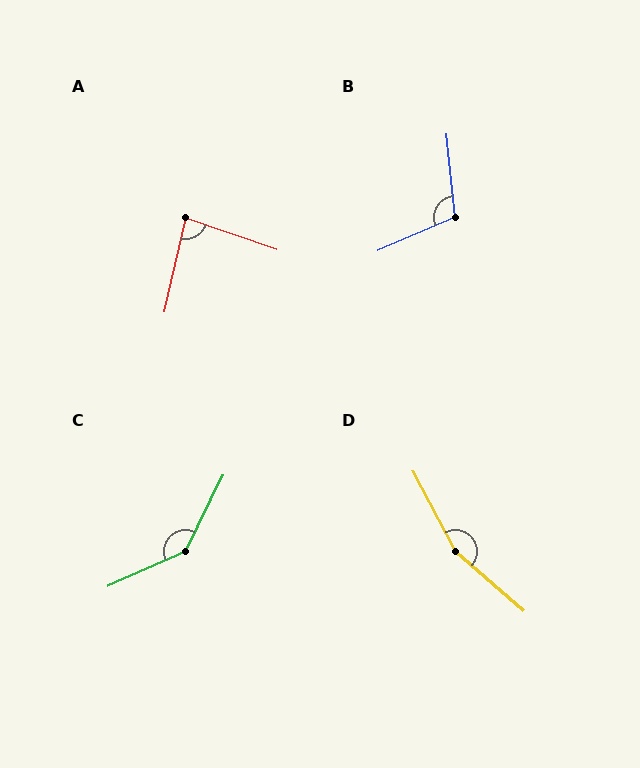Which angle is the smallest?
A, at approximately 84 degrees.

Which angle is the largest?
D, at approximately 159 degrees.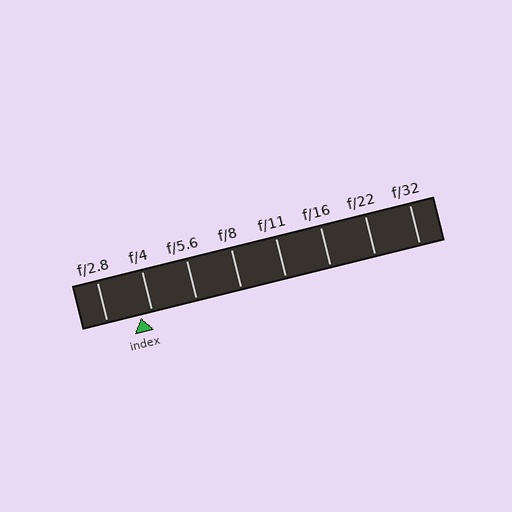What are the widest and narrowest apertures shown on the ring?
The widest aperture shown is f/2.8 and the narrowest is f/32.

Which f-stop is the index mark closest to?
The index mark is closest to f/4.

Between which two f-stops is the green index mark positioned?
The index mark is between f/2.8 and f/4.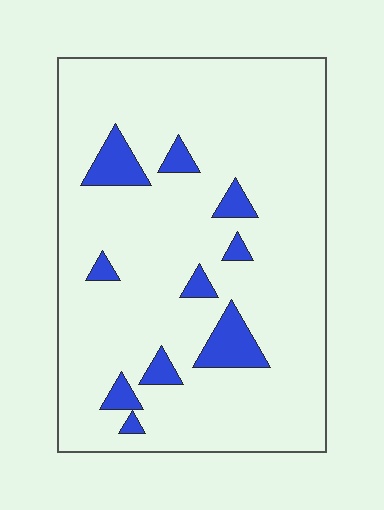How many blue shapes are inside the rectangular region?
10.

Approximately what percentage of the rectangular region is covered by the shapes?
Approximately 10%.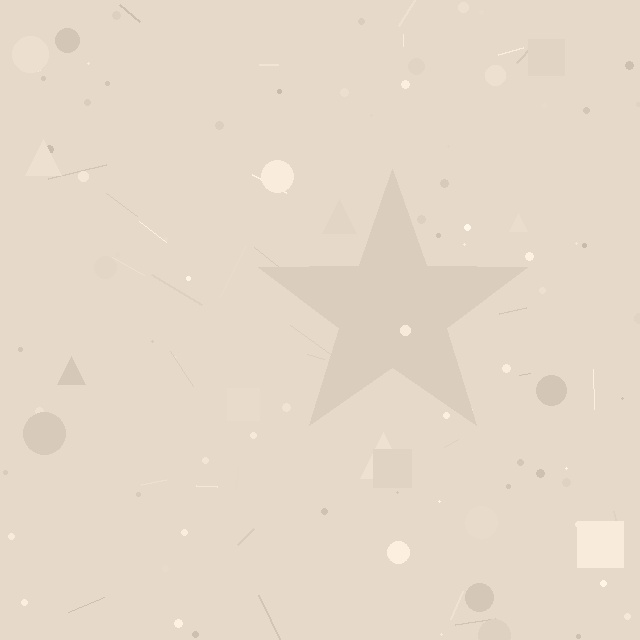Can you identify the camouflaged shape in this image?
The camouflaged shape is a star.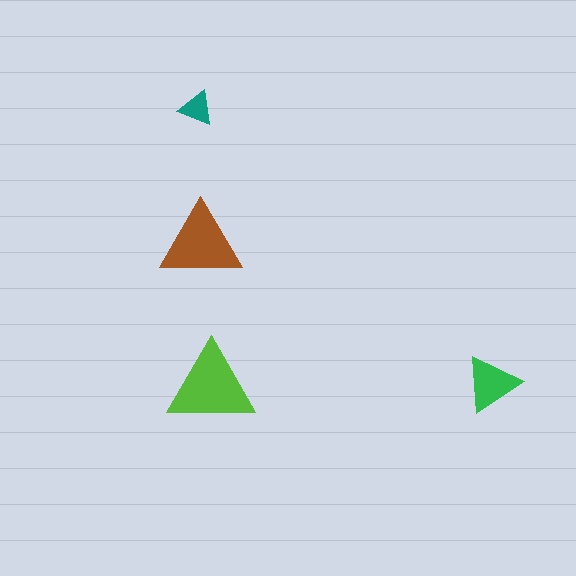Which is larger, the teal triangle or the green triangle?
The green one.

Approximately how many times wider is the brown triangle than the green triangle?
About 1.5 times wider.